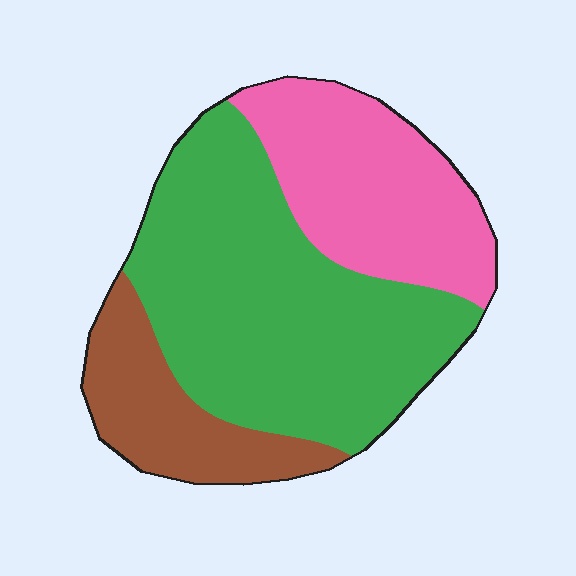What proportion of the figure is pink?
Pink covers around 30% of the figure.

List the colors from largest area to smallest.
From largest to smallest: green, pink, brown.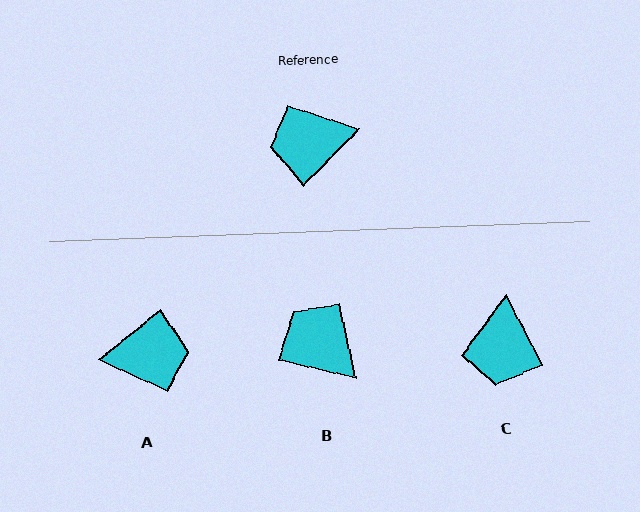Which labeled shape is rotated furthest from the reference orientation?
A, about 174 degrees away.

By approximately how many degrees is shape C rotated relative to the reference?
Approximately 72 degrees counter-clockwise.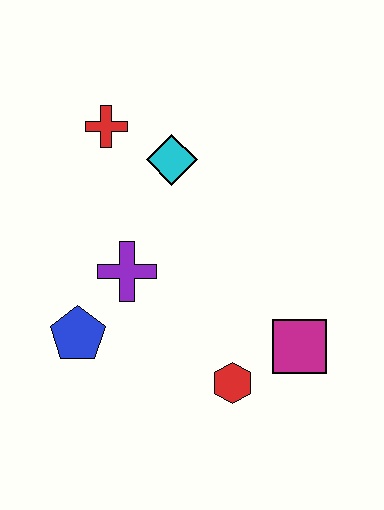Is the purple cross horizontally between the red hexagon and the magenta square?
No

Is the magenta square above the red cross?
No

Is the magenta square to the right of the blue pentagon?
Yes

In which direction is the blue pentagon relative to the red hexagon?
The blue pentagon is to the left of the red hexagon.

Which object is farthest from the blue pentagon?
The magenta square is farthest from the blue pentagon.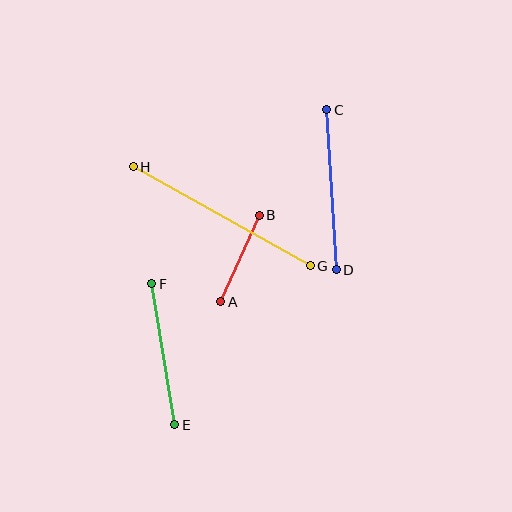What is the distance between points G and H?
The distance is approximately 203 pixels.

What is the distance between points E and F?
The distance is approximately 143 pixels.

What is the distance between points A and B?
The distance is approximately 95 pixels.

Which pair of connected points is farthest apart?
Points G and H are farthest apart.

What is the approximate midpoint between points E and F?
The midpoint is at approximately (163, 354) pixels.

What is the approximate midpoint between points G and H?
The midpoint is at approximately (222, 216) pixels.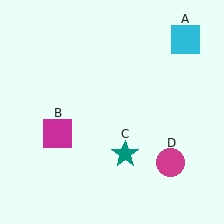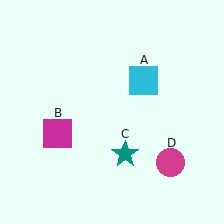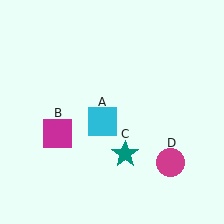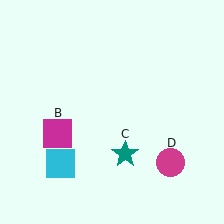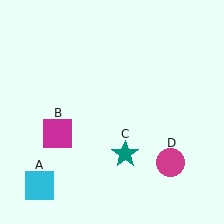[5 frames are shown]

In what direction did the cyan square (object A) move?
The cyan square (object A) moved down and to the left.